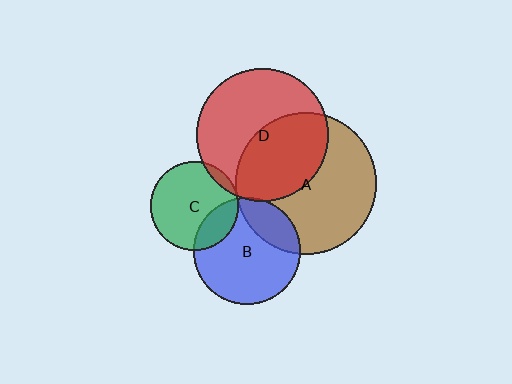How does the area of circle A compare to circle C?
Approximately 2.6 times.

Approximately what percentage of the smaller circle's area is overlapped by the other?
Approximately 5%.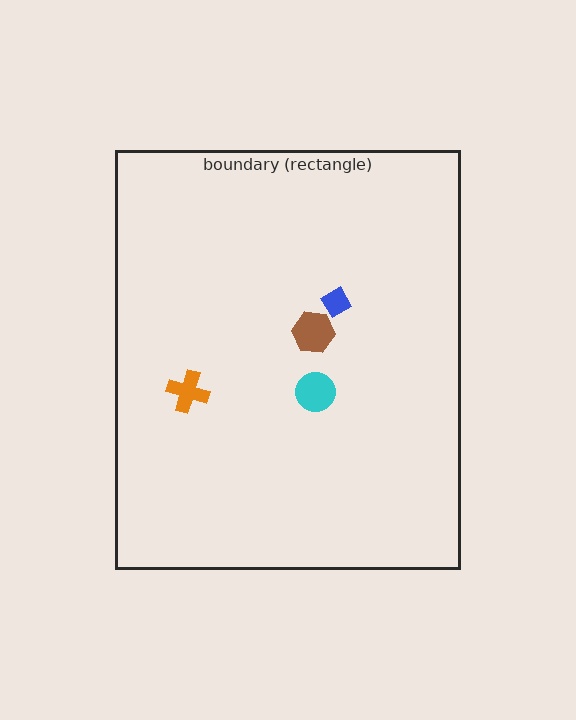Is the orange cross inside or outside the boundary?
Inside.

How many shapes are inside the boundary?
4 inside, 0 outside.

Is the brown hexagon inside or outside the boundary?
Inside.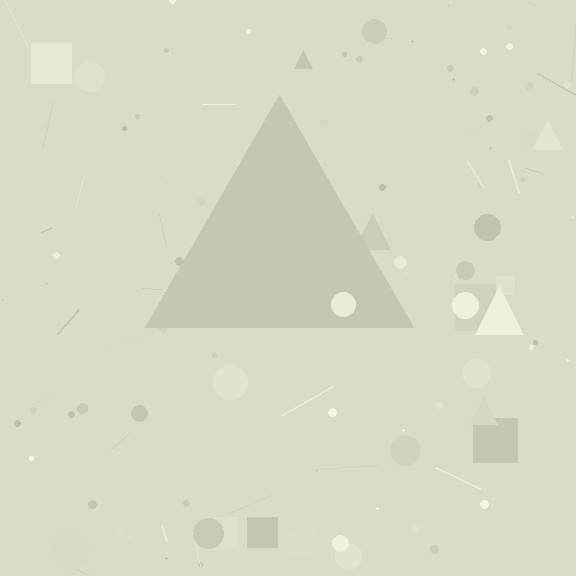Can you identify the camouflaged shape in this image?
The camouflaged shape is a triangle.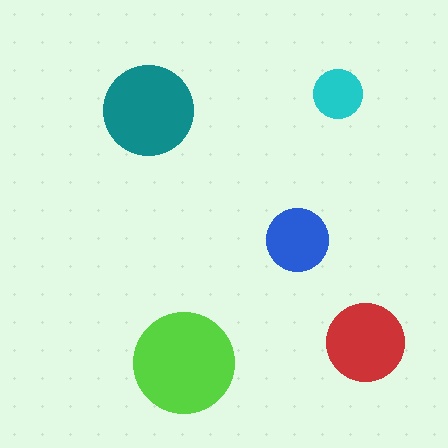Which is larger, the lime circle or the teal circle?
The lime one.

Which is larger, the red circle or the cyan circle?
The red one.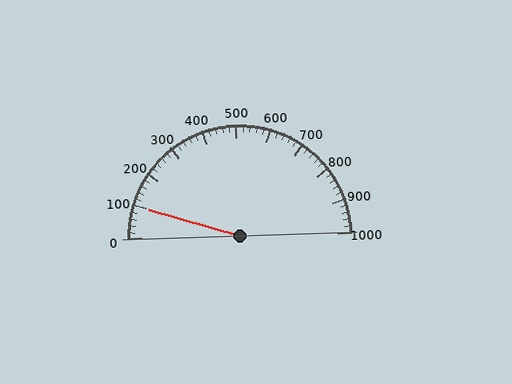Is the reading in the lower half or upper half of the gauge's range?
The reading is in the lower half of the range (0 to 1000).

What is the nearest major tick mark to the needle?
The nearest major tick mark is 100.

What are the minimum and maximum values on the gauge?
The gauge ranges from 0 to 1000.